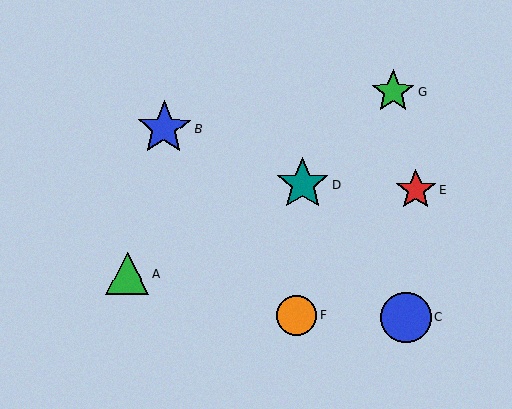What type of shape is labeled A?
Shape A is a green triangle.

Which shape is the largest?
The blue star (labeled B) is the largest.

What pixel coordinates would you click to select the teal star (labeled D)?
Click at (303, 184) to select the teal star D.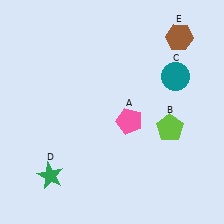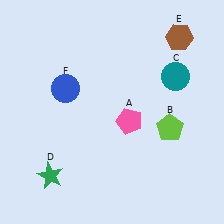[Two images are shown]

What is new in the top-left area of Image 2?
A blue circle (F) was added in the top-left area of Image 2.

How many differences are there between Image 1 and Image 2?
There is 1 difference between the two images.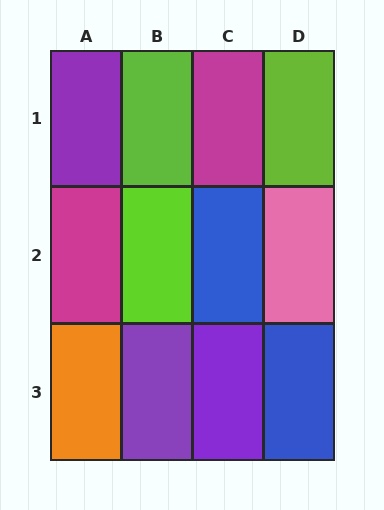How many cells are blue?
2 cells are blue.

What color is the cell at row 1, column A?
Purple.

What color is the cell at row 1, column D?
Lime.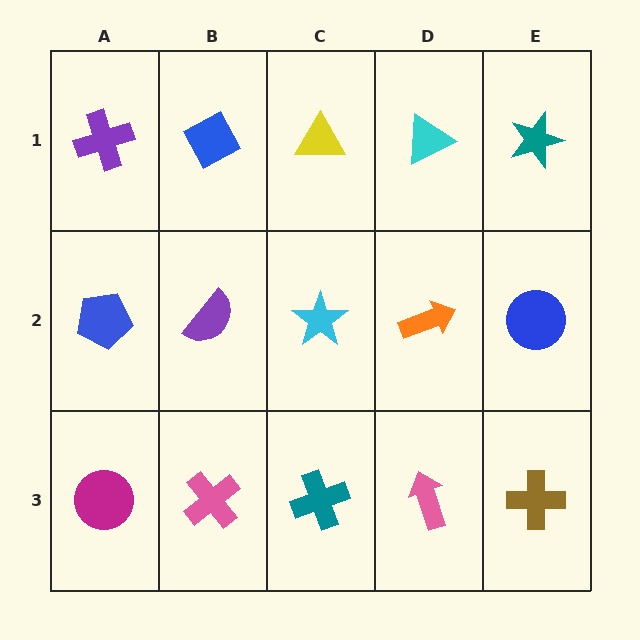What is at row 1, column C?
A yellow triangle.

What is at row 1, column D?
A cyan triangle.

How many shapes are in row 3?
5 shapes.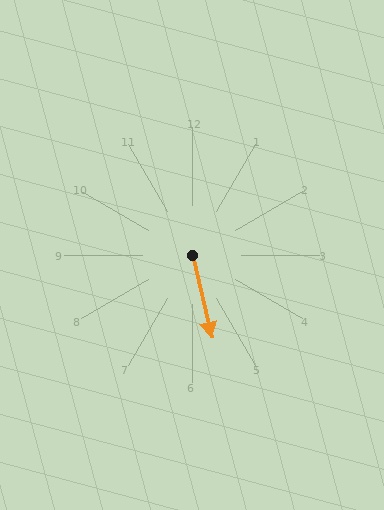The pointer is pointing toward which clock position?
Roughly 6 o'clock.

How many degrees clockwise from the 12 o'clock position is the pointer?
Approximately 167 degrees.